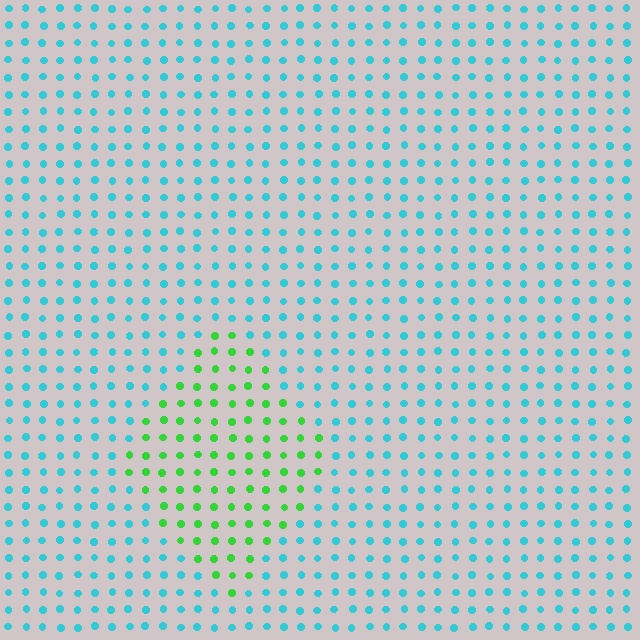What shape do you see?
I see a diamond.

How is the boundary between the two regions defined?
The boundary is defined purely by a slight shift in hue (about 62 degrees). Spacing, size, and orientation are identical on both sides.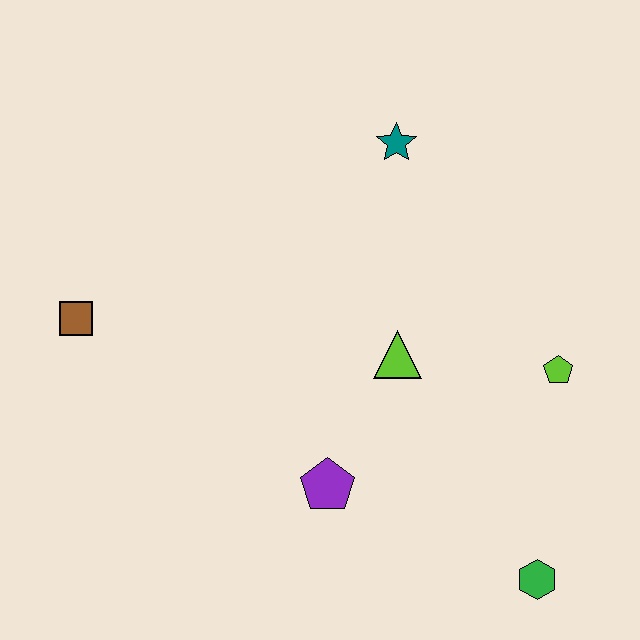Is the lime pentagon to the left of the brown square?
No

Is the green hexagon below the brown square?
Yes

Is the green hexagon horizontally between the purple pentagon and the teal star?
No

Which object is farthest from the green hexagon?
The brown square is farthest from the green hexagon.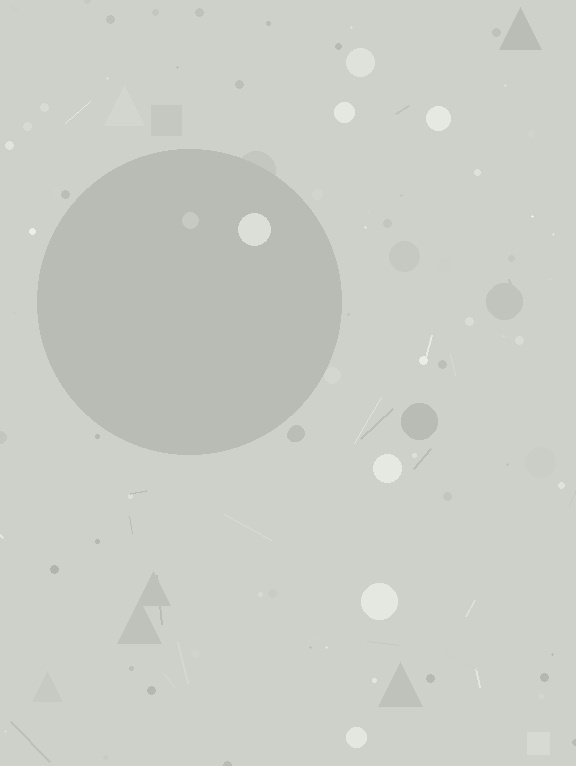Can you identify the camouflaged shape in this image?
The camouflaged shape is a circle.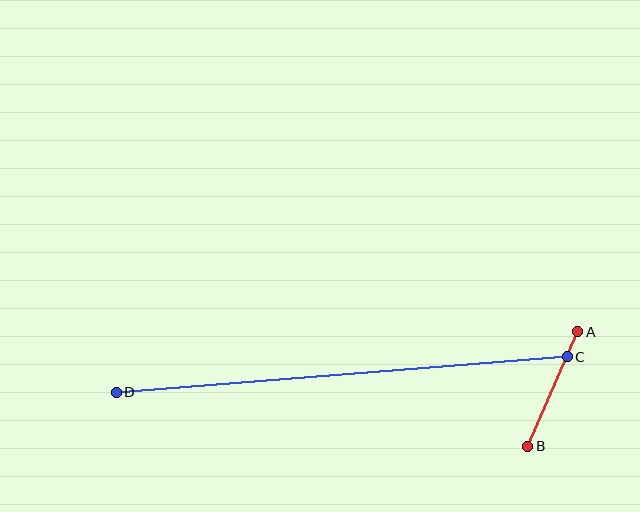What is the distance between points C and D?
The distance is approximately 453 pixels.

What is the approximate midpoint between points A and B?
The midpoint is at approximately (553, 389) pixels.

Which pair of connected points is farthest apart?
Points C and D are farthest apart.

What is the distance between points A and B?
The distance is approximately 125 pixels.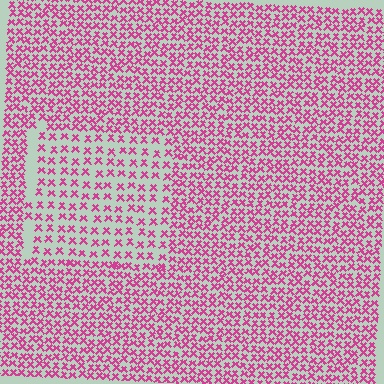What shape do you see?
I see a rectangle.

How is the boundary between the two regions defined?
The boundary is defined by a change in element density (approximately 1.8x ratio). All elements are the same color, size, and shape.